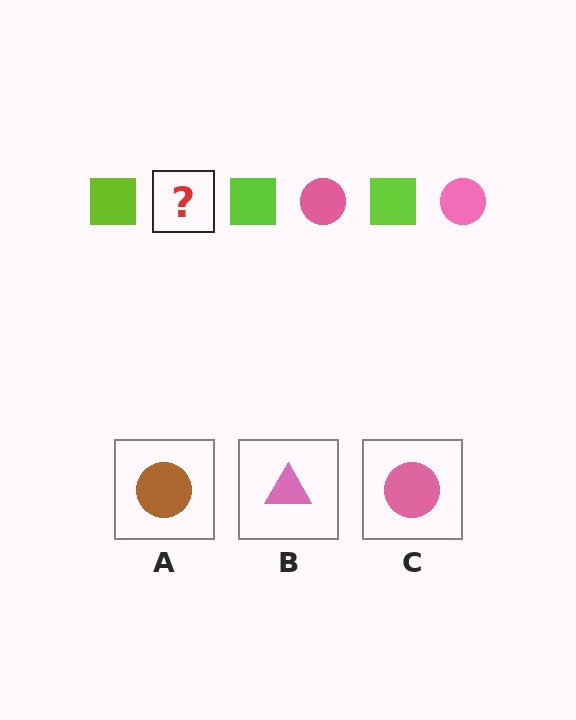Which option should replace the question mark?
Option C.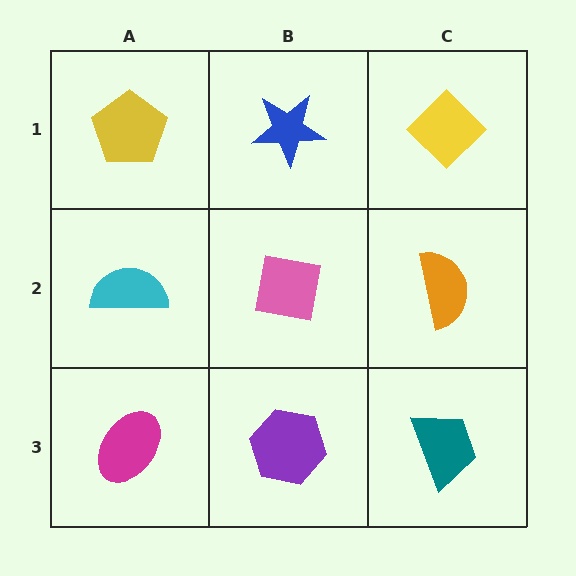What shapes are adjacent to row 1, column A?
A cyan semicircle (row 2, column A), a blue star (row 1, column B).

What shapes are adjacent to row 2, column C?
A yellow diamond (row 1, column C), a teal trapezoid (row 3, column C), a pink square (row 2, column B).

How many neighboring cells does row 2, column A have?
3.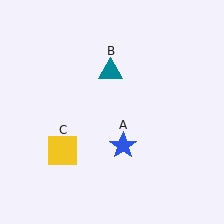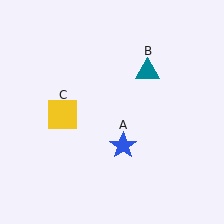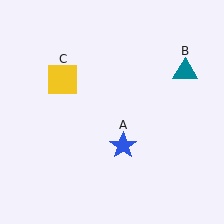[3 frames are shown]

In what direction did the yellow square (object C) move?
The yellow square (object C) moved up.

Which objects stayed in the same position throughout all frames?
Blue star (object A) remained stationary.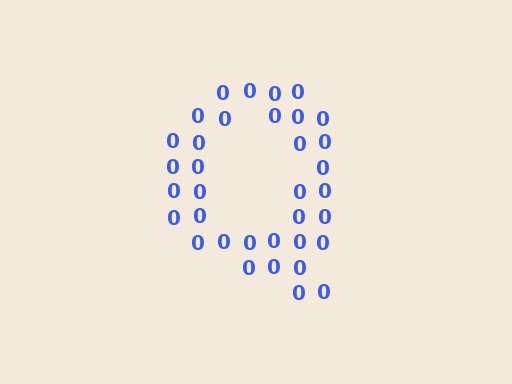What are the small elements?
The small elements are digit 0's.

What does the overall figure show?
The overall figure shows the letter Q.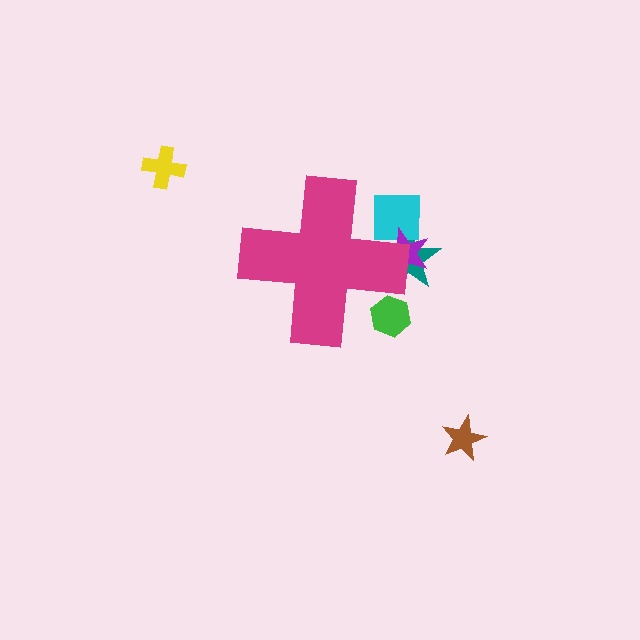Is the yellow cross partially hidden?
No, the yellow cross is fully visible.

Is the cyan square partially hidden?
Yes, the cyan square is partially hidden behind the magenta cross.